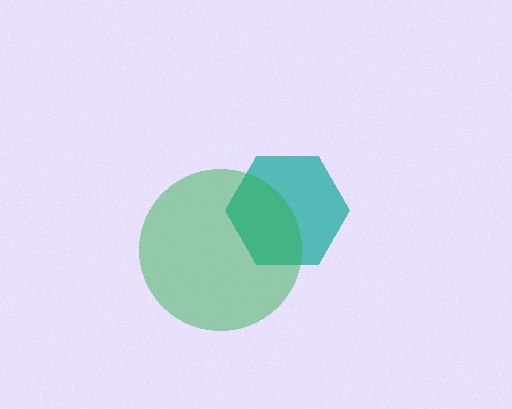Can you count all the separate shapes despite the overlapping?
Yes, there are 2 separate shapes.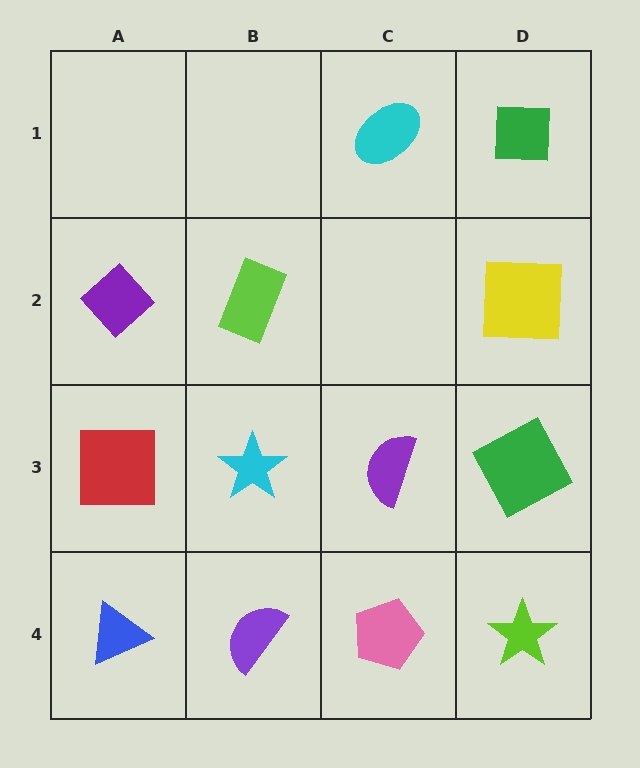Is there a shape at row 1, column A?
No, that cell is empty.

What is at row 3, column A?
A red square.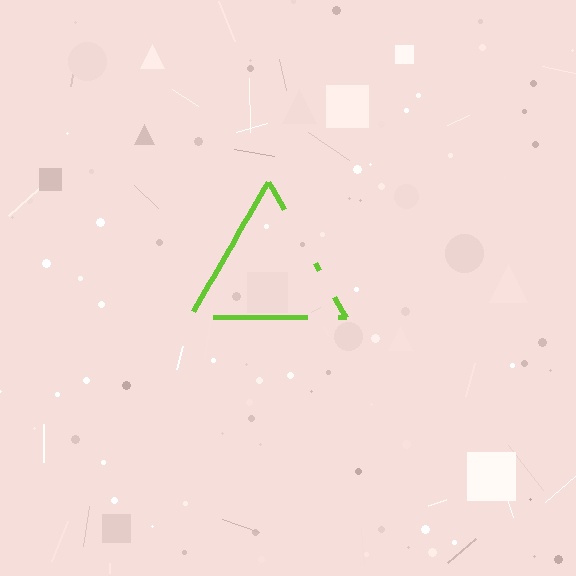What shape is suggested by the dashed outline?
The dashed outline suggests a triangle.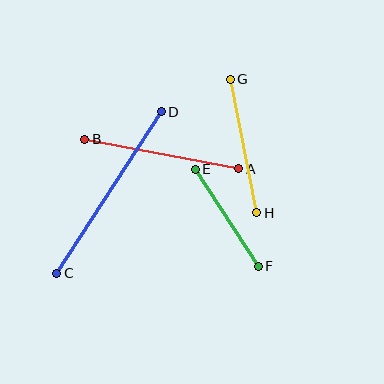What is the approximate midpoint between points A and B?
The midpoint is at approximately (162, 154) pixels.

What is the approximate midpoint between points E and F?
The midpoint is at approximately (227, 218) pixels.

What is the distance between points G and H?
The distance is approximately 136 pixels.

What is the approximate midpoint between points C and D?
The midpoint is at approximately (109, 192) pixels.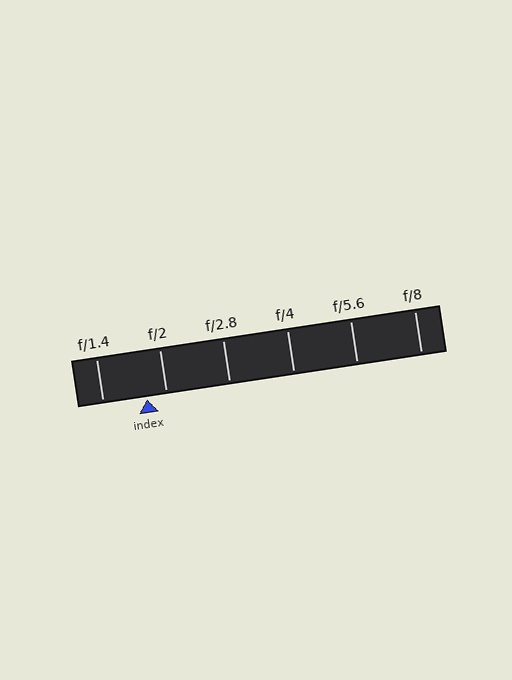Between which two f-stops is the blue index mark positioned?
The index mark is between f/1.4 and f/2.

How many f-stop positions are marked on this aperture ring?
There are 6 f-stop positions marked.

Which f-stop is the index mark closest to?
The index mark is closest to f/2.